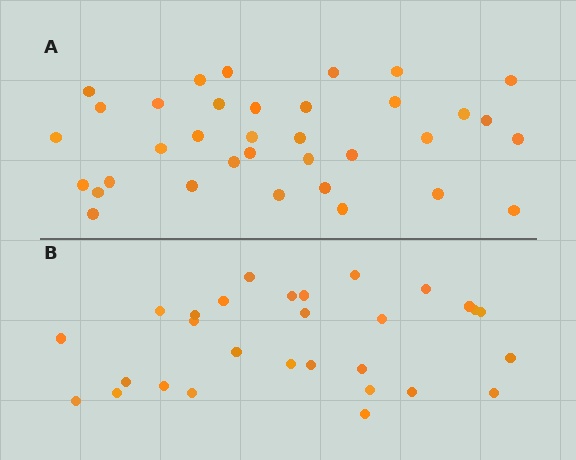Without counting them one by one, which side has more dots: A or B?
Region A (the top region) has more dots.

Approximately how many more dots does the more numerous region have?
Region A has about 6 more dots than region B.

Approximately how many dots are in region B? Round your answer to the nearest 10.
About 30 dots. (The exact count is 29, which rounds to 30.)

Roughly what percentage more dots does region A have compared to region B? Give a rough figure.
About 20% more.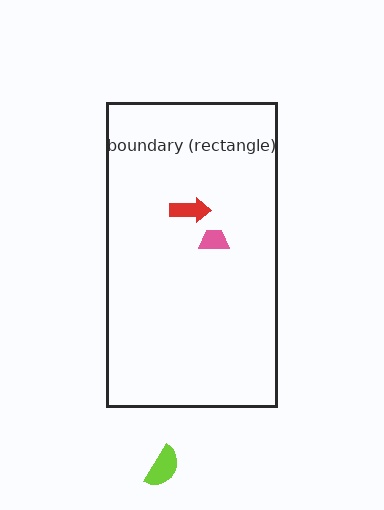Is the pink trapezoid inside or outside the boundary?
Inside.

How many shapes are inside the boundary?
2 inside, 1 outside.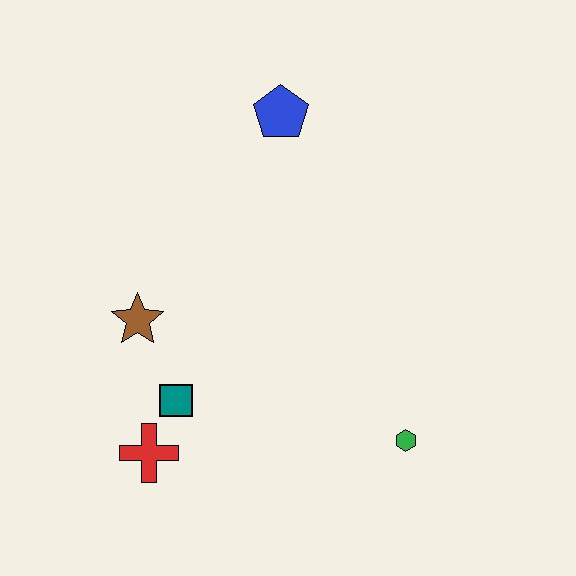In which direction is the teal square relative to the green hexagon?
The teal square is to the left of the green hexagon.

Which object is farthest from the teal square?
The blue pentagon is farthest from the teal square.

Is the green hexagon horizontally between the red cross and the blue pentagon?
No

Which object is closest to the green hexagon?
The teal square is closest to the green hexagon.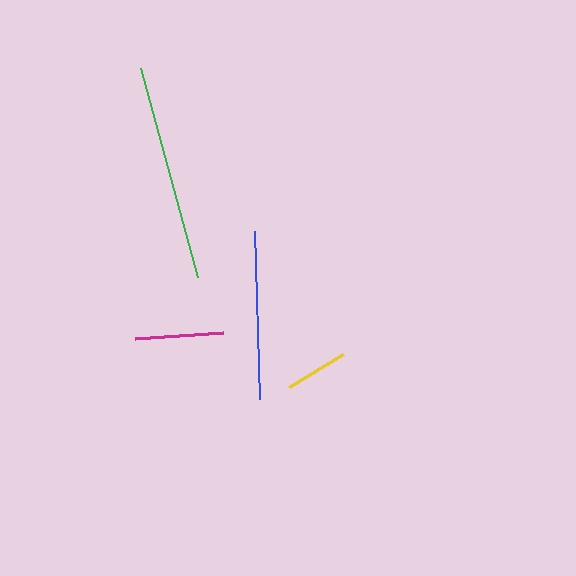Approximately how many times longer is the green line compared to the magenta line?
The green line is approximately 2.4 times the length of the magenta line.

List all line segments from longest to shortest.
From longest to shortest: green, blue, magenta, yellow.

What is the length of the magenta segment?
The magenta segment is approximately 89 pixels long.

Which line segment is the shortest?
The yellow line is the shortest at approximately 63 pixels.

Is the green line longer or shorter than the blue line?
The green line is longer than the blue line.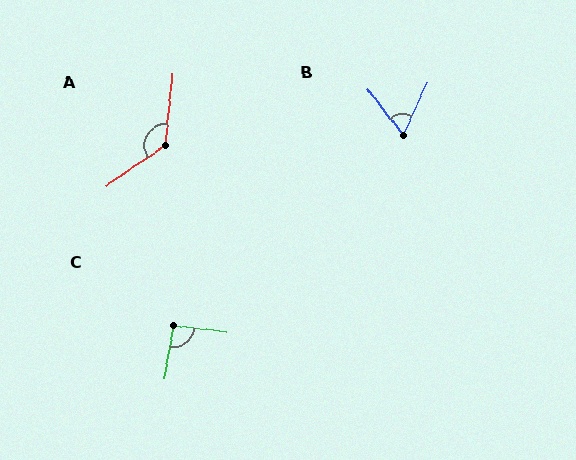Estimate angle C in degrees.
Approximately 93 degrees.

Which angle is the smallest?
B, at approximately 62 degrees.